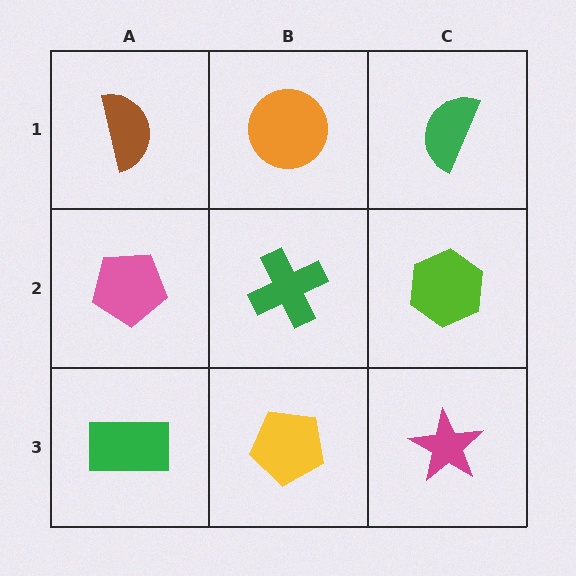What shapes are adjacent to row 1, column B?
A green cross (row 2, column B), a brown semicircle (row 1, column A), a green semicircle (row 1, column C).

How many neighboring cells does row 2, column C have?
3.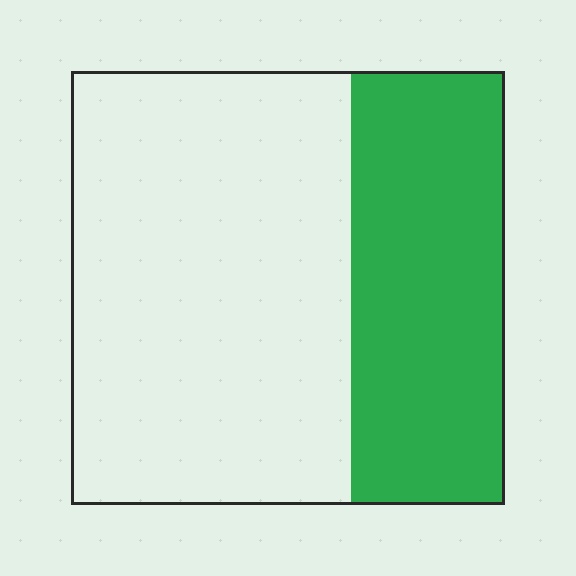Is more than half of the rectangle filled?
No.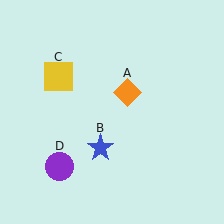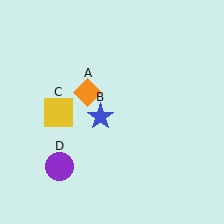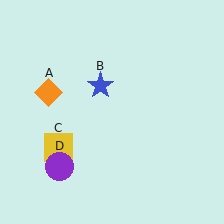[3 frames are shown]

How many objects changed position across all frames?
3 objects changed position: orange diamond (object A), blue star (object B), yellow square (object C).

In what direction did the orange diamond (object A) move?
The orange diamond (object A) moved left.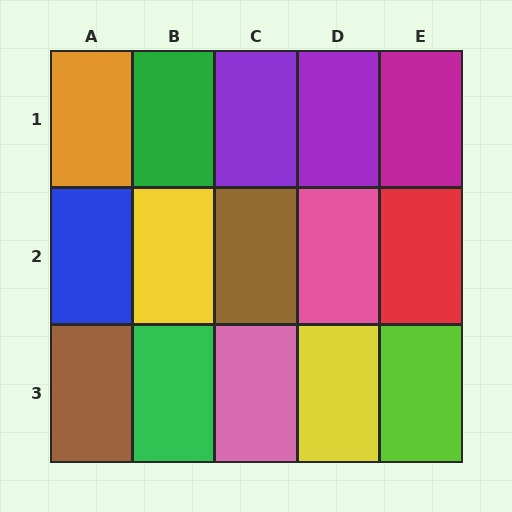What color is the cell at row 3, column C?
Pink.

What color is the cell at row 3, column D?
Yellow.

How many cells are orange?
1 cell is orange.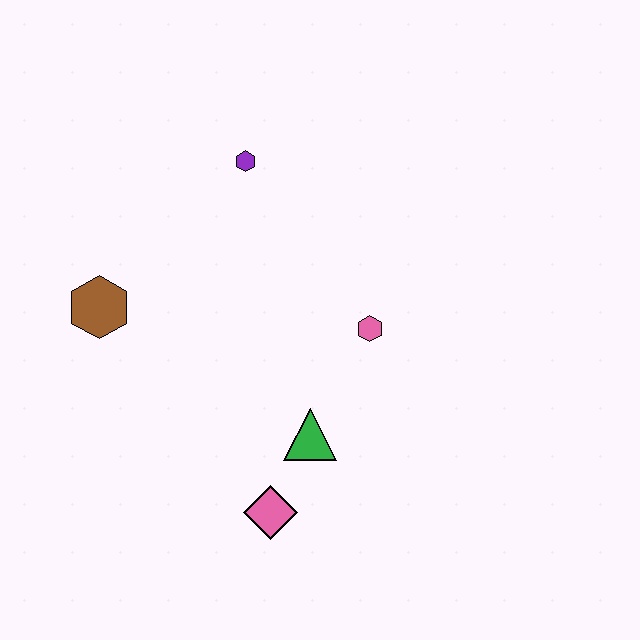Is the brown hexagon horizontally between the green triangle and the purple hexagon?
No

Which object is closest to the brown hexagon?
The purple hexagon is closest to the brown hexagon.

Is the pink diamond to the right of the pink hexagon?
No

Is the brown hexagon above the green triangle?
Yes